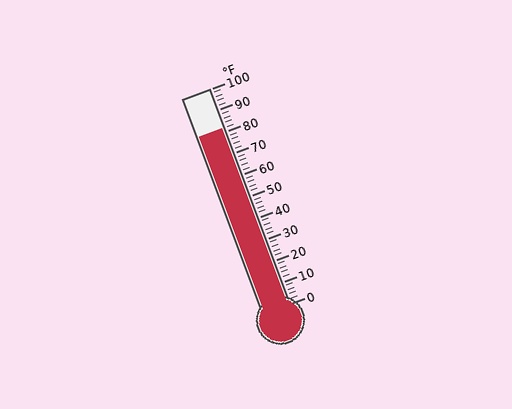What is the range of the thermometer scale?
The thermometer scale ranges from 0°F to 100°F.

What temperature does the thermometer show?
The thermometer shows approximately 82°F.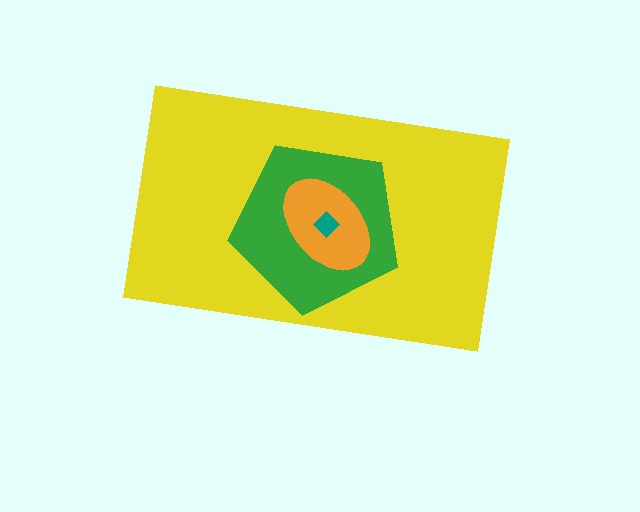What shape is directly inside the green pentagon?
The orange ellipse.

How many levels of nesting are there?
4.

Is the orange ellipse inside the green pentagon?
Yes.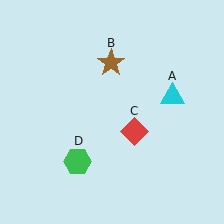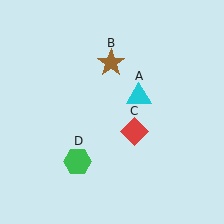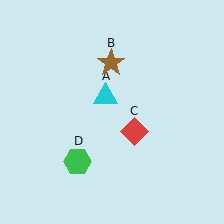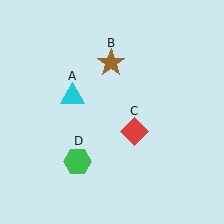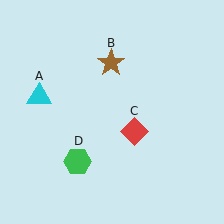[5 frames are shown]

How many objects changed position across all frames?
1 object changed position: cyan triangle (object A).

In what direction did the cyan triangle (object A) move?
The cyan triangle (object A) moved left.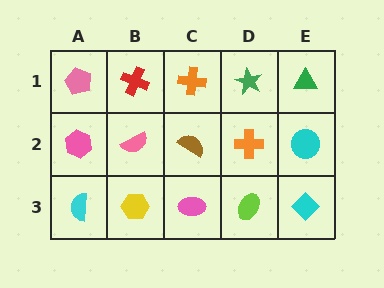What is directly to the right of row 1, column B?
An orange cross.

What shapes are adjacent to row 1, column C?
A brown semicircle (row 2, column C), a red cross (row 1, column B), a green star (row 1, column D).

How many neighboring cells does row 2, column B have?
4.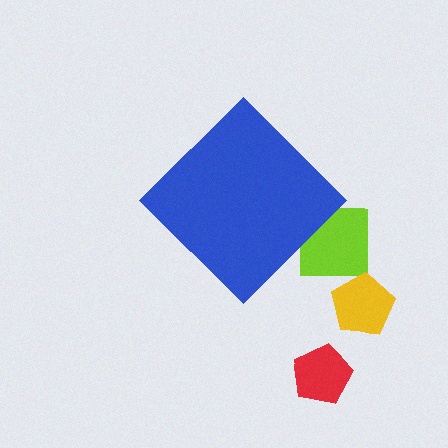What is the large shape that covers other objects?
A blue diamond.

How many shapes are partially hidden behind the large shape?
1 shape is partially hidden.